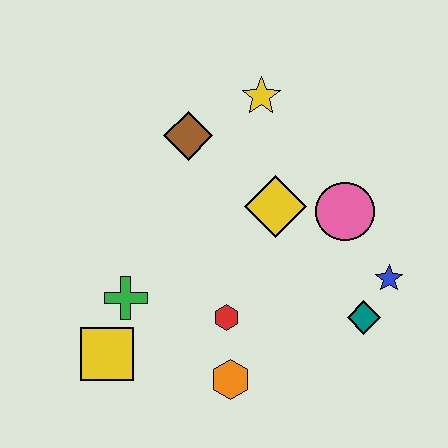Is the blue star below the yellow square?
No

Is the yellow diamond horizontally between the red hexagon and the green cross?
No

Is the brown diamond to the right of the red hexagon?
No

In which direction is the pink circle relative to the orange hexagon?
The pink circle is above the orange hexagon.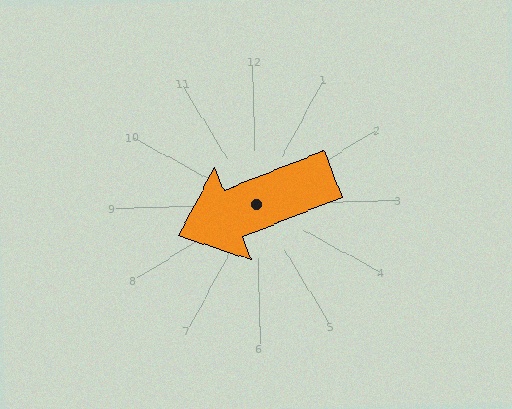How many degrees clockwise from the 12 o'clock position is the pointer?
Approximately 250 degrees.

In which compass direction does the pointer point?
West.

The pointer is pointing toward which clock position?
Roughly 8 o'clock.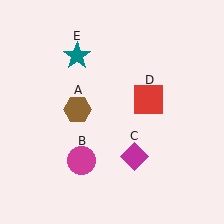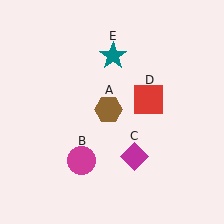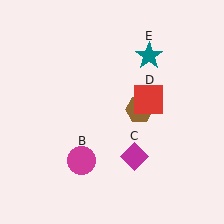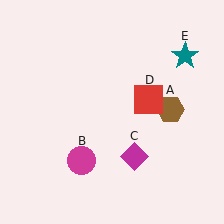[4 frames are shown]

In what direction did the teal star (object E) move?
The teal star (object E) moved right.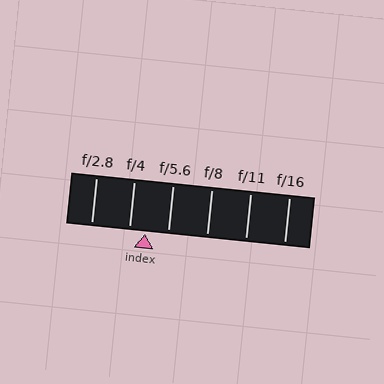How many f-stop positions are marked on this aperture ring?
There are 6 f-stop positions marked.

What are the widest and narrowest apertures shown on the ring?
The widest aperture shown is f/2.8 and the narrowest is f/16.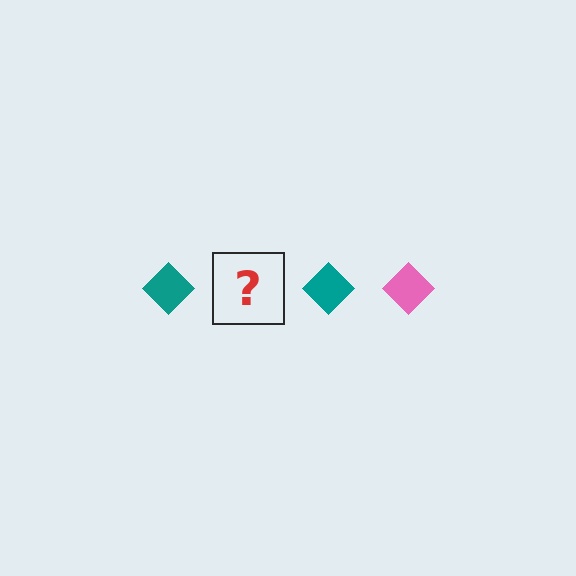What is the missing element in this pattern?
The missing element is a pink diamond.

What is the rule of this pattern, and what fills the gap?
The rule is that the pattern cycles through teal, pink diamonds. The gap should be filled with a pink diamond.